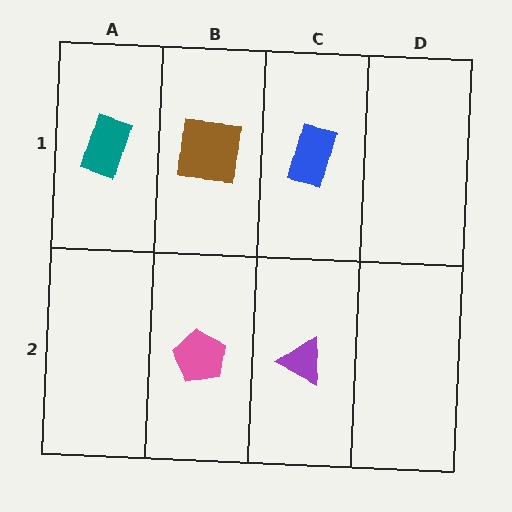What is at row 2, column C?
A purple triangle.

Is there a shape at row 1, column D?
No, that cell is empty.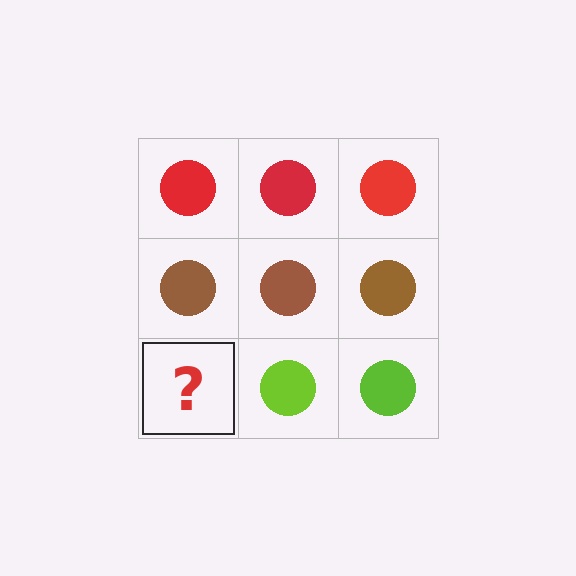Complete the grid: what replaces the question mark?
The question mark should be replaced with a lime circle.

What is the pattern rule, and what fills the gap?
The rule is that each row has a consistent color. The gap should be filled with a lime circle.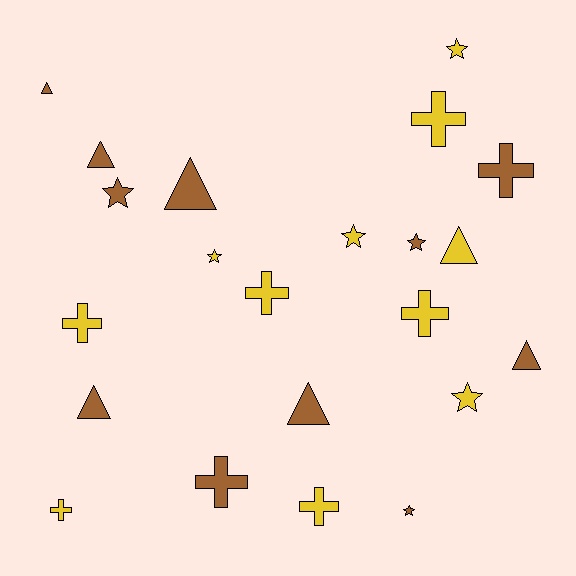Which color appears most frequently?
Brown, with 11 objects.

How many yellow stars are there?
There are 4 yellow stars.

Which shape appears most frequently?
Cross, with 8 objects.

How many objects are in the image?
There are 22 objects.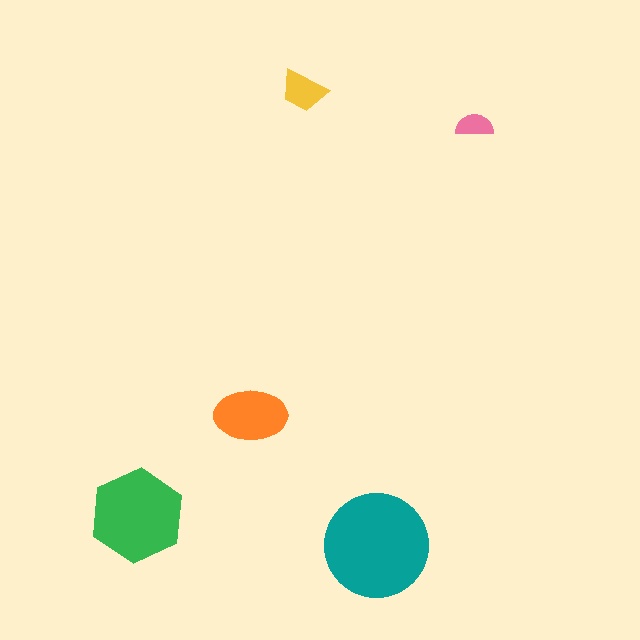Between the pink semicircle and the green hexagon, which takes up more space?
The green hexagon.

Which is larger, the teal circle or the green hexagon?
The teal circle.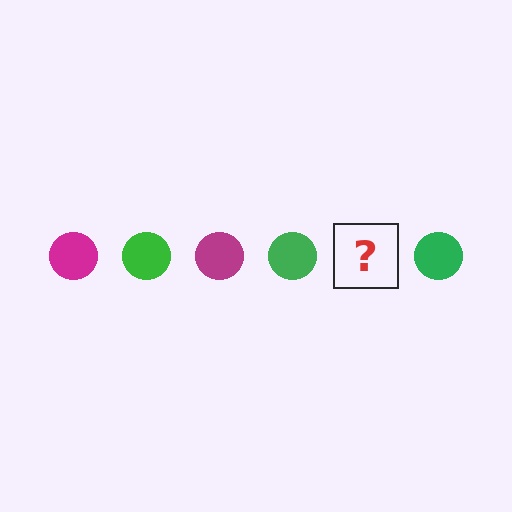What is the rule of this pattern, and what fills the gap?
The rule is that the pattern cycles through magenta, green circles. The gap should be filled with a magenta circle.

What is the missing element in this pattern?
The missing element is a magenta circle.